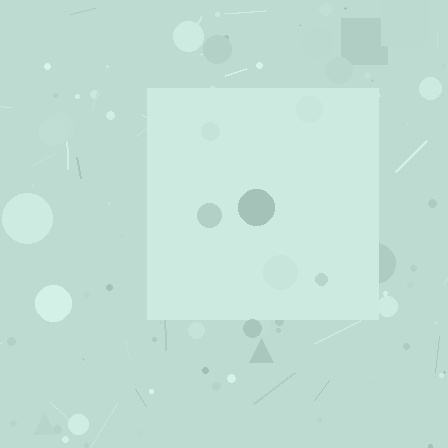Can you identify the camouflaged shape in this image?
The camouflaged shape is a square.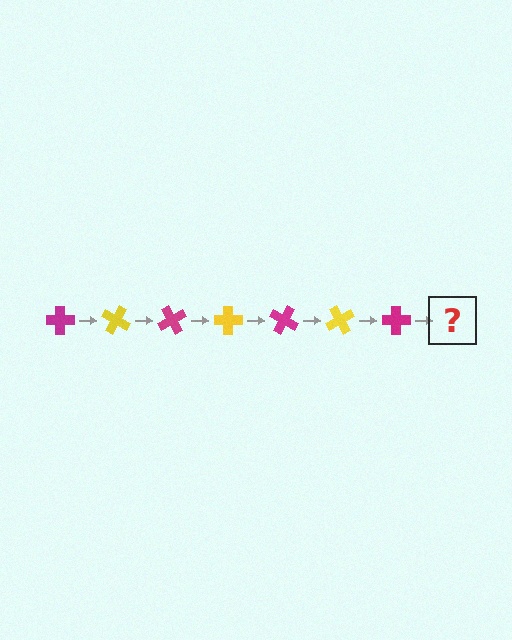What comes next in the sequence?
The next element should be a yellow cross, rotated 210 degrees from the start.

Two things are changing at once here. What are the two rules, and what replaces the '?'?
The two rules are that it rotates 30 degrees each step and the color cycles through magenta and yellow. The '?' should be a yellow cross, rotated 210 degrees from the start.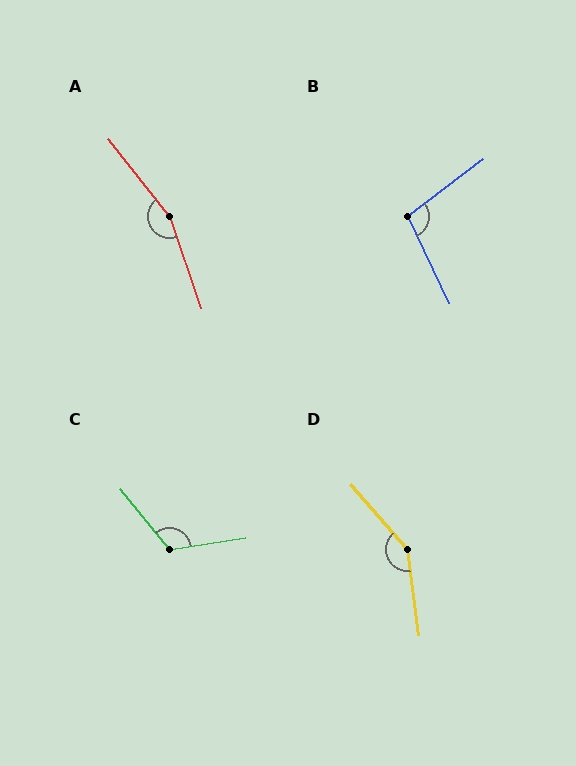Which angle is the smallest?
B, at approximately 102 degrees.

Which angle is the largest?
A, at approximately 161 degrees.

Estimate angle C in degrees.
Approximately 121 degrees.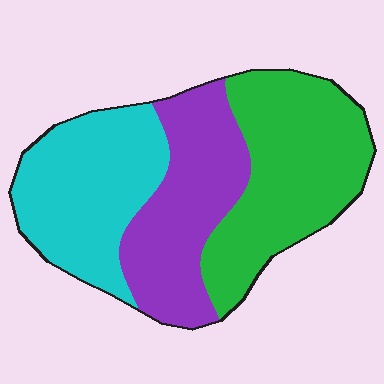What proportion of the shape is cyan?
Cyan covers 32% of the shape.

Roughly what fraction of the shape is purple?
Purple takes up about one third (1/3) of the shape.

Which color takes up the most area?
Green, at roughly 40%.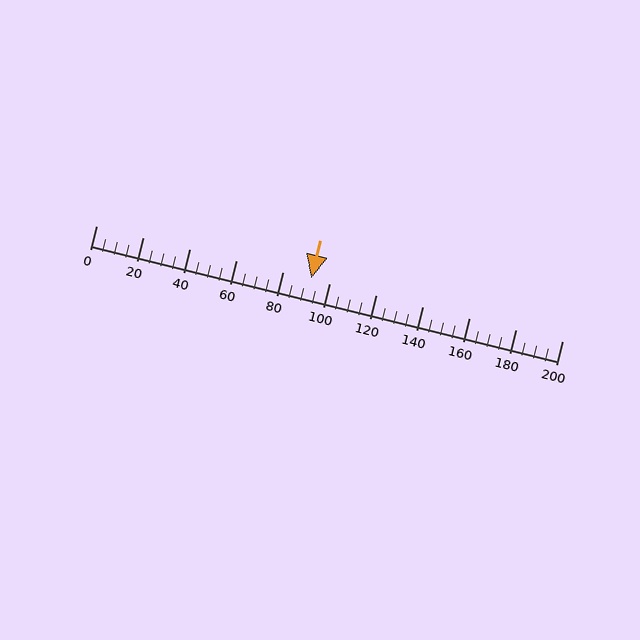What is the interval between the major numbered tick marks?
The major tick marks are spaced 20 units apart.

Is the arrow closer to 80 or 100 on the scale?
The arrow is closer to 100.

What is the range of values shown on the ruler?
The ruler shows values from 0 to 200.